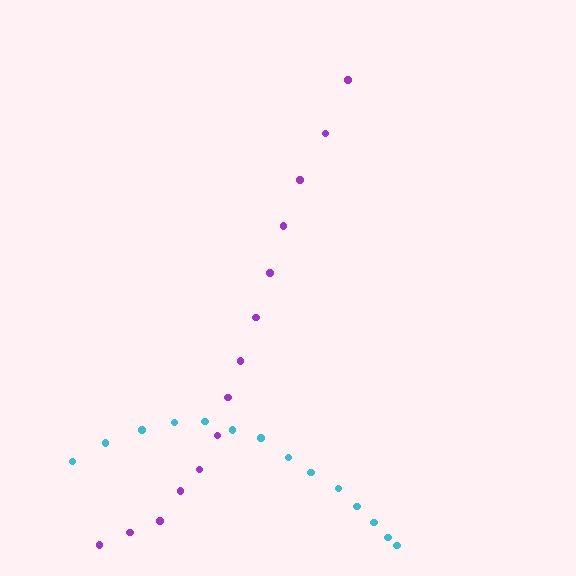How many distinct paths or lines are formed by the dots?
There are 2 distinct paths.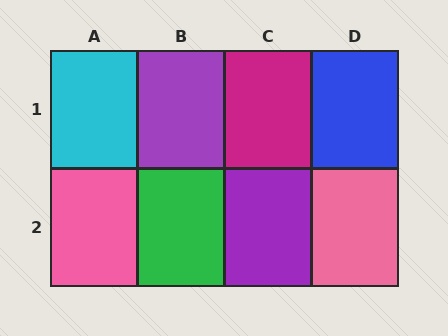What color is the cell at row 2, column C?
Purple.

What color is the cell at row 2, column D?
Pink.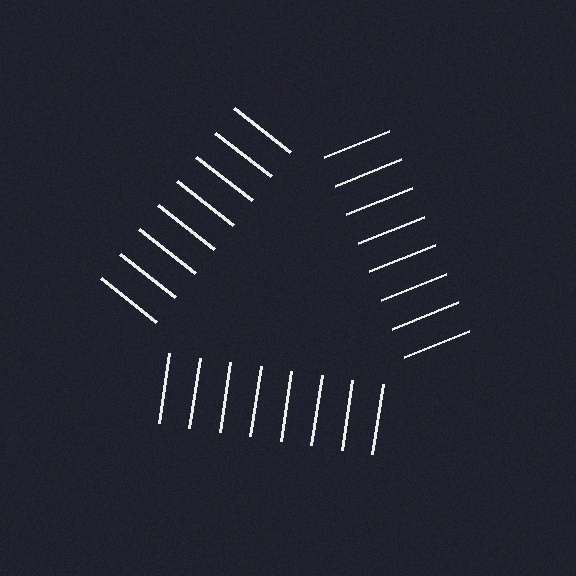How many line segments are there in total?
24 — 8 along each of the 3 edges.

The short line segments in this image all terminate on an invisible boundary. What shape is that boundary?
An illusory triangle — the line segments terminate on its edges but no continuous stroke is drawn.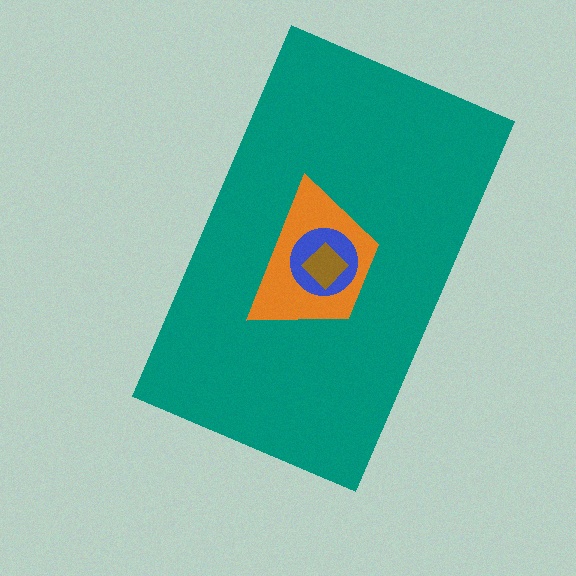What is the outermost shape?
The teal rectangle.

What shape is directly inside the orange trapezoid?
The blue circle.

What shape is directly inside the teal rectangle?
The orange trapezoid.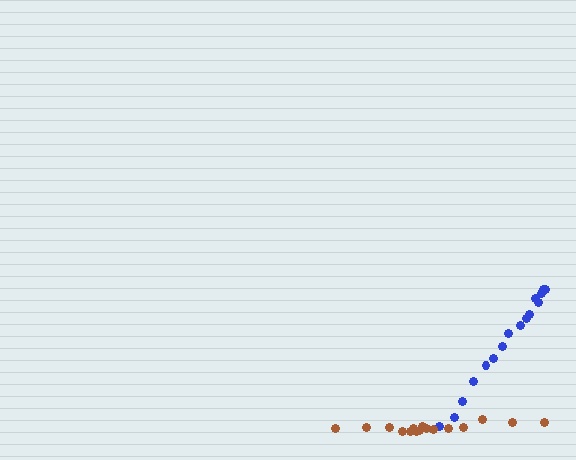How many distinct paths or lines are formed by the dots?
There are 2 distinct paths.